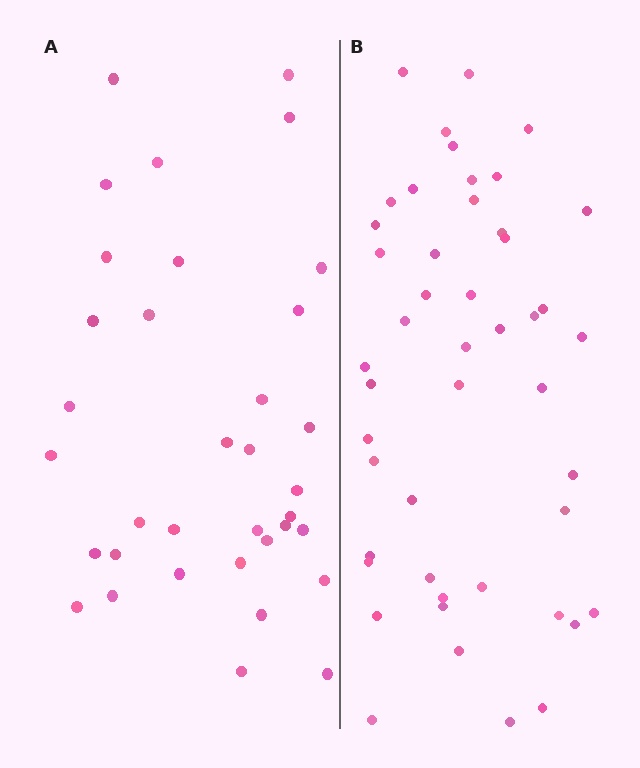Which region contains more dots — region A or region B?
Region B (the right region) has more dots.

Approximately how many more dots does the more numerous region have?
Region B has roughly 12 or so more dots than region A.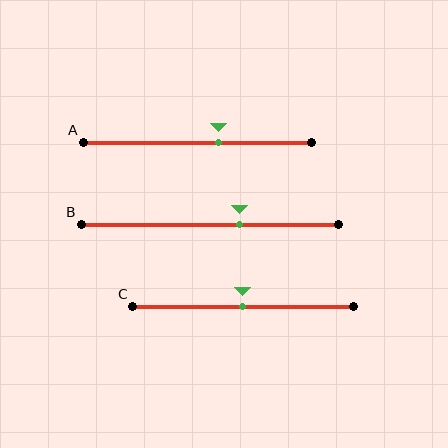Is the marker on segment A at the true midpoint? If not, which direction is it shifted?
No, the marker on segment A is shifted to the right by about 9% of the segment length.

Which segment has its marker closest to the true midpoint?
Segment C has its marker closest to the true midpoint.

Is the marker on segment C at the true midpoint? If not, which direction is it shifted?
Yes, the marker on segment C is at the true midpoint.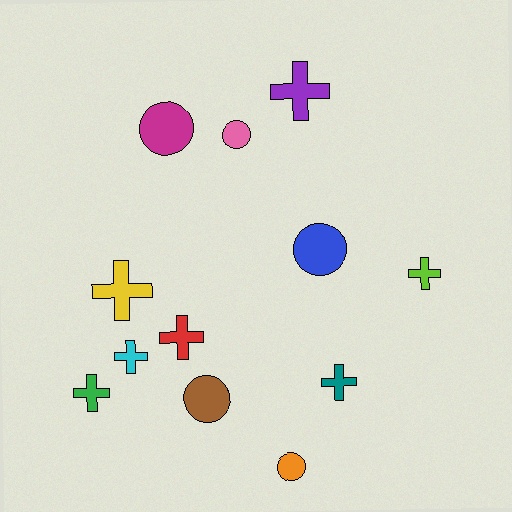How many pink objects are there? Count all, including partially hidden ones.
There is 1 pink object.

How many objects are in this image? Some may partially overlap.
There are 12 objects.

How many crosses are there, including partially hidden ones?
There are 7 crosses.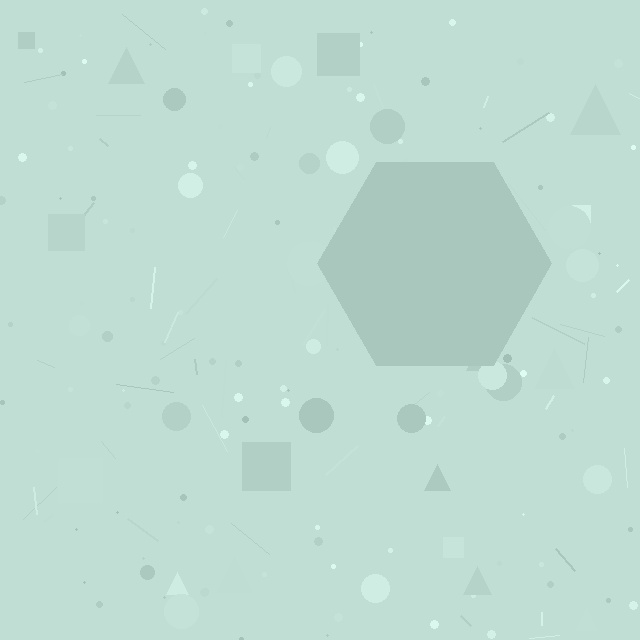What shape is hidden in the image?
A hexagon is hidden in the image.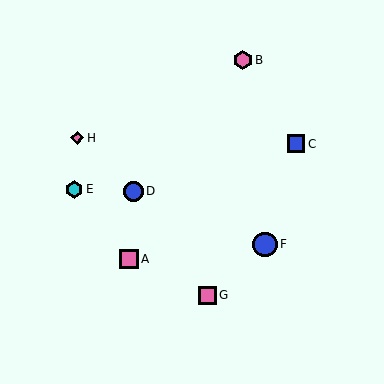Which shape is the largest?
The blue circle (labeled F) is the largest.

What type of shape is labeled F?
Shape F is a blue circle.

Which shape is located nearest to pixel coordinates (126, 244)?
The pink square (labeled A) at (129, 259) is nearest to that location.